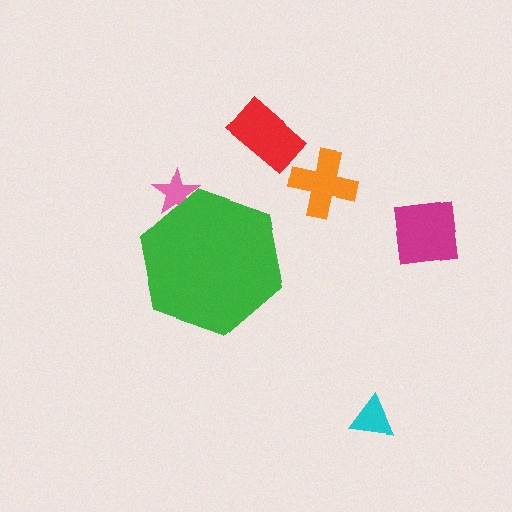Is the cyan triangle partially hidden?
No, the cyan triangle is fully visible.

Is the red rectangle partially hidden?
No, the red rectangle is fully visible.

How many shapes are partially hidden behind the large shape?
1 shape is partially hidden.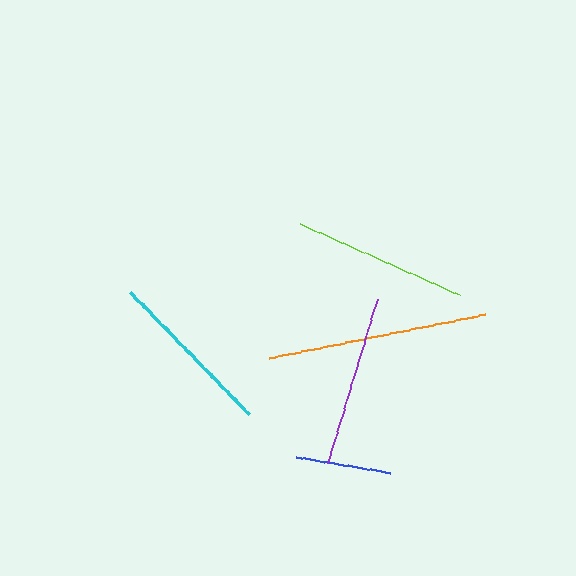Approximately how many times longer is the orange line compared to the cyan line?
The orange line is approximately 1.3 times the length of the cyan line.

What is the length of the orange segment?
The orange segment is approximately 220 pixels long.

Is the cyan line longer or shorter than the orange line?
The orange line is longer than the cyan line.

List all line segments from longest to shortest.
From longest to shortest: orange, lime, purple, cyan, blue.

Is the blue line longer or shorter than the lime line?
The lime line is longer than the blue line.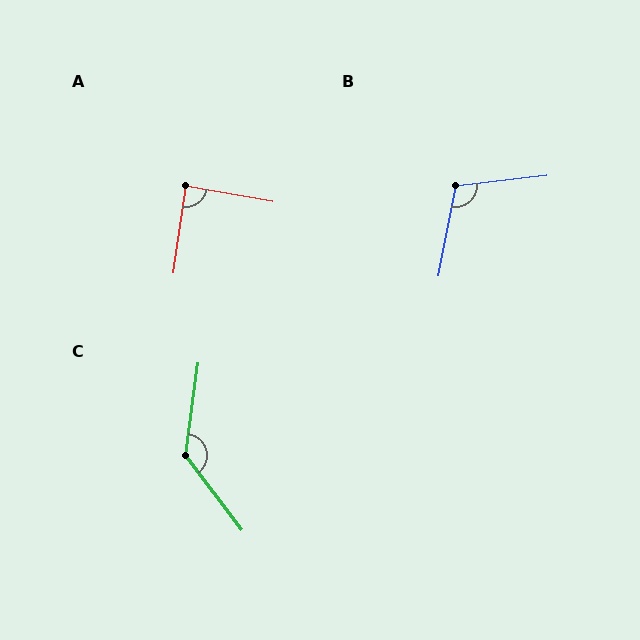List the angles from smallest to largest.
A (88°), B (107°), C (135°).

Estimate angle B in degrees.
Approximately 107 degrees.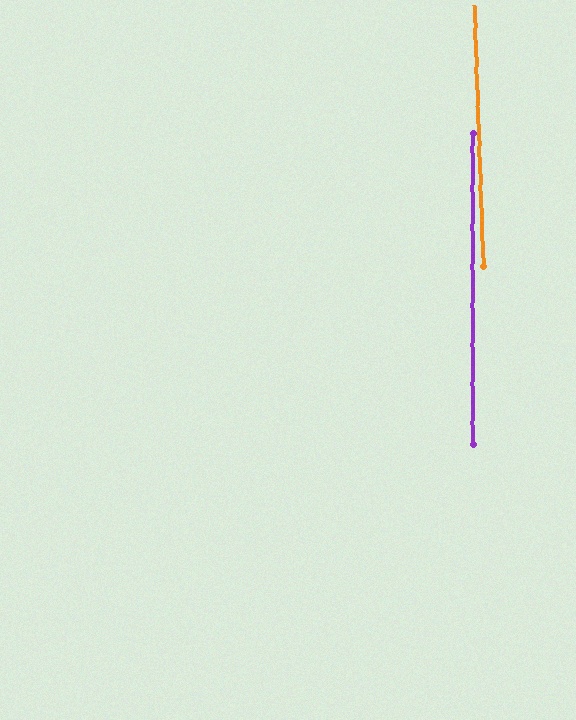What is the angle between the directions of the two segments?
Approximately 2 degrees.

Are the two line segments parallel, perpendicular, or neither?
Parallel — their directions differ by only 1.8°.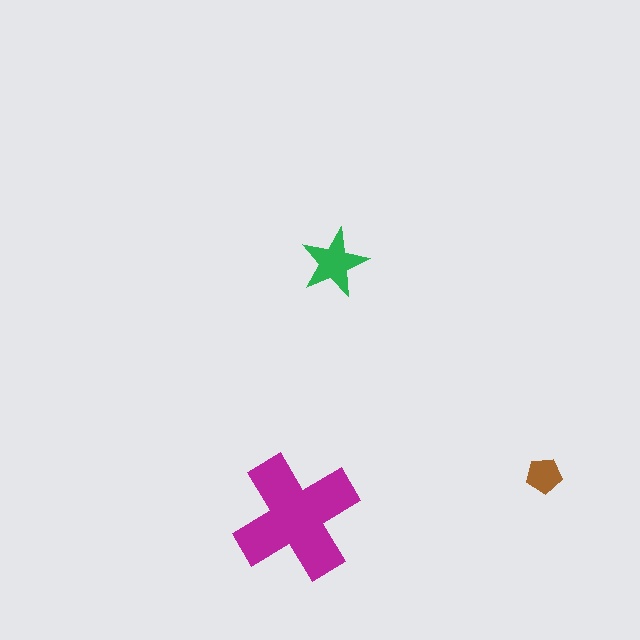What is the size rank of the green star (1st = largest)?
2nd.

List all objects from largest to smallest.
The magenta cross, the green star, the brown pentagon.